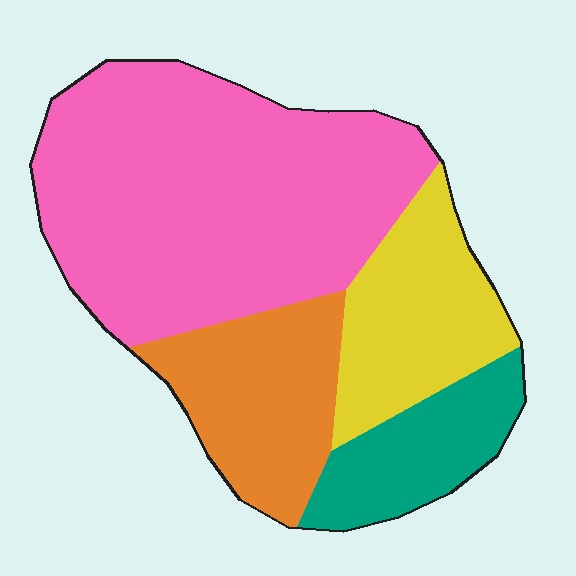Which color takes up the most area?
Pink, at roughly 50%.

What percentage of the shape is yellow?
Yellow covers 18% of the shape.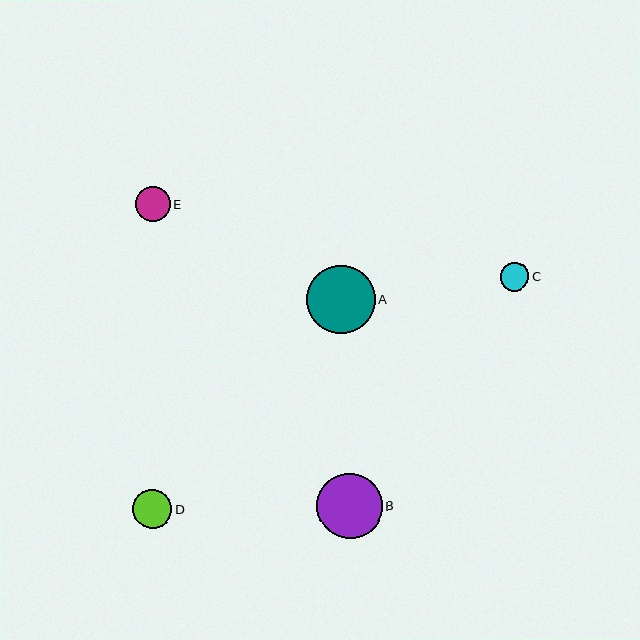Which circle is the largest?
Circle A is the largest with a size of approximately 68 pixels.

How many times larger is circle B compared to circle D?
Circle B is approximately 1.7 times the size of circle D.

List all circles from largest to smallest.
From largest to smallest: A, B, D, E, C.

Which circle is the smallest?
Circle C is the smallest with a size of approximately 29 pixels.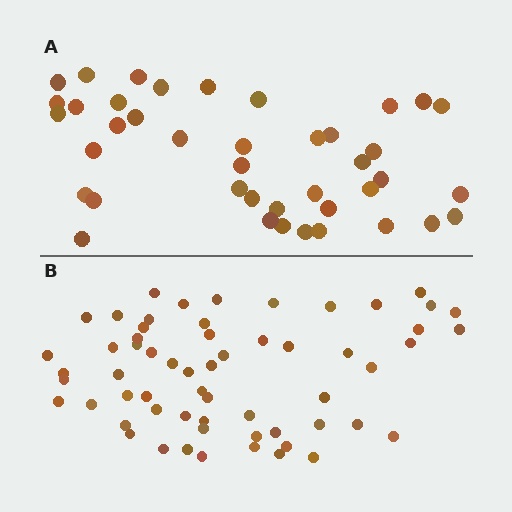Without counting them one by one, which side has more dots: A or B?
Region B (the bottom region) has more dots.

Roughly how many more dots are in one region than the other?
Region B has approximately 20 more dots than region A.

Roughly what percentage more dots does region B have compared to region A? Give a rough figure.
About 45% more.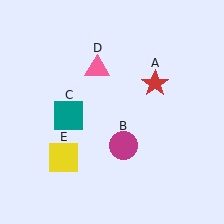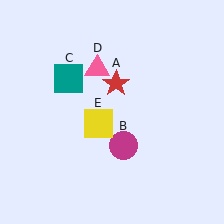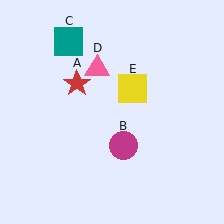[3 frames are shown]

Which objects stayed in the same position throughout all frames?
Magenta circle (object B) and pink triangle (object D) remained stationary.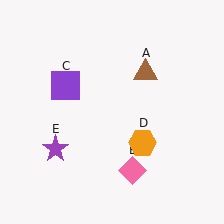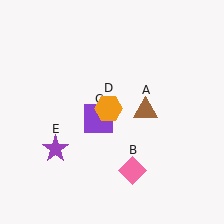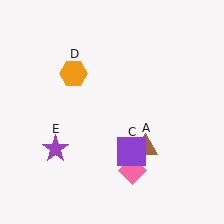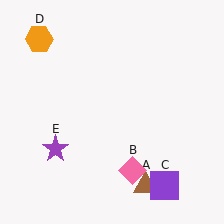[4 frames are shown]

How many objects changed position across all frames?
3 objects changed position: brown triangle (object A), purple square (object C), orange hexagon (object D).